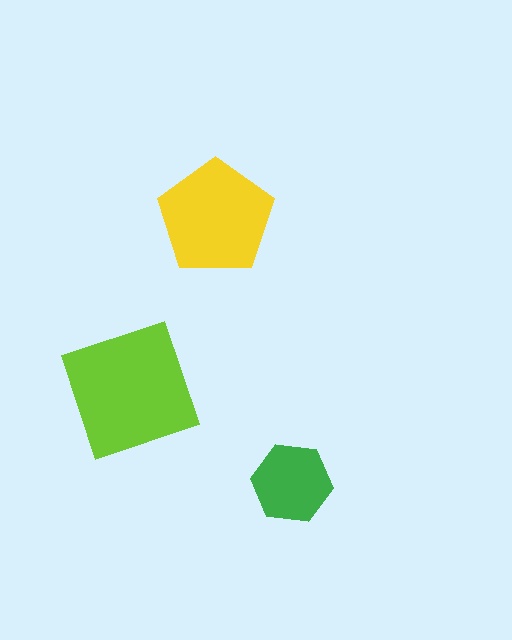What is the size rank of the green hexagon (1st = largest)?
3rd.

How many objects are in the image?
There are 3 objects in the image.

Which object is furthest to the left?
The lime square is leftmost.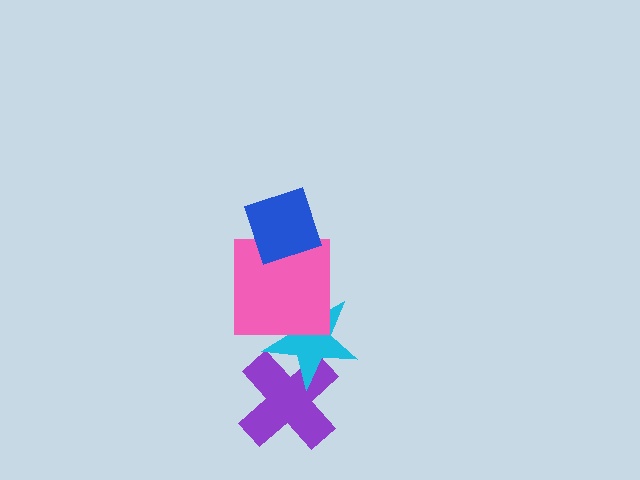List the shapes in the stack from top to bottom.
From top to bottom: the blue diamond, the pink square, the cyan star, the purple cross.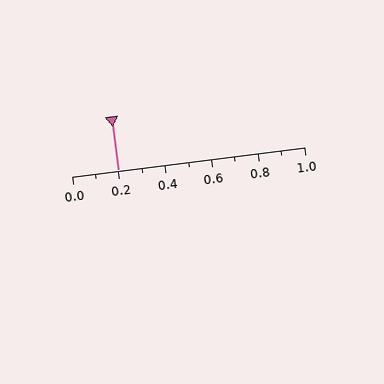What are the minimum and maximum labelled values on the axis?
The axis runs from 0.0 to 1.0.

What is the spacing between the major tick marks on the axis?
The major ticks are spaced 0.2 apart.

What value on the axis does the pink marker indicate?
The marker indicates approximately 0.2.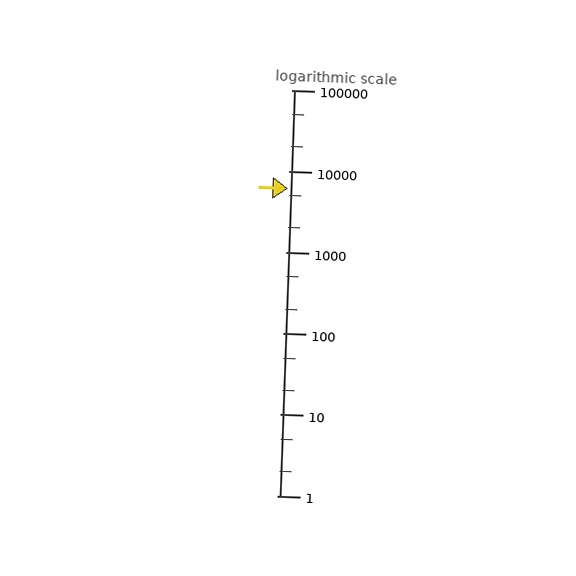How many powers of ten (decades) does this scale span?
The scale spans 5 decades, from 1 to 100000.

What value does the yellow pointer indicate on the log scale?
The pointer indicates approximately 6100.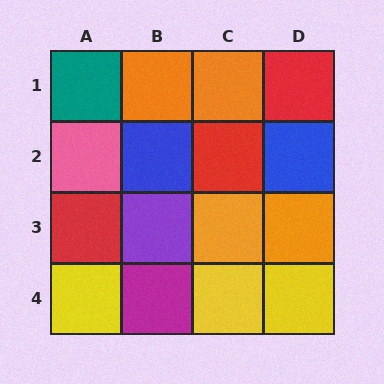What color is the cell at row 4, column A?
Yellow.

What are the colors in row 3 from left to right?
Red, purple, orange, orange.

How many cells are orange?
4 cells are orange.